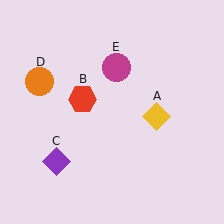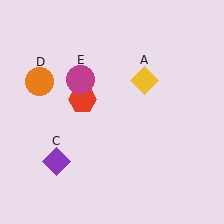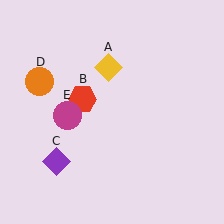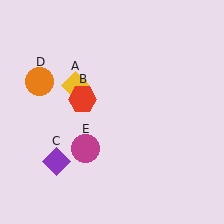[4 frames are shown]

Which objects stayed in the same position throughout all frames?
Red hexagon (object B) and purple diamond (object C) and orange circle (object D) remained stationary.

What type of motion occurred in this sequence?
The yellow diamond (object A), magenta circle (object E) rotated counterclockwise around the center of the scene.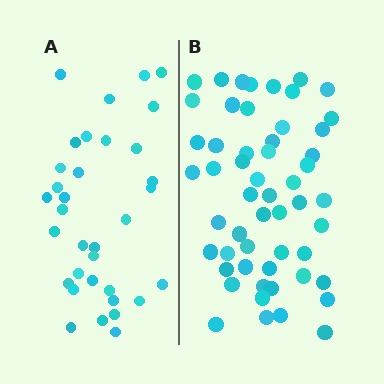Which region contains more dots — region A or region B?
Region B (the right region) has more dots.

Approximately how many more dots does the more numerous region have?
Region B has approximately 20 more dots than region A.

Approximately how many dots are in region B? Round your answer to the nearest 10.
About 50 dots. (The exact count is 54, which rounds to 50.)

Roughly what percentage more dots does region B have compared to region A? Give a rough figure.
About 60% more.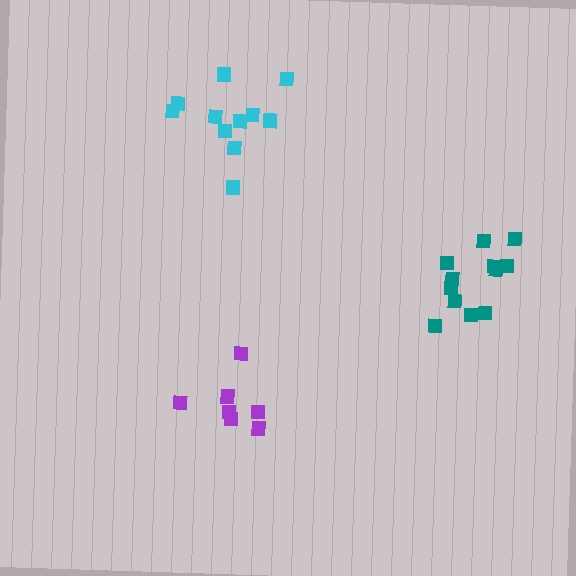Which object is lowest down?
The purple cluster is bottommost.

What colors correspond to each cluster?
The clusters are colored: purple, teal, cyan.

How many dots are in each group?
Group 1: 7 dots, Group 2: 12 dots, Group 3: 11 dots (30 total).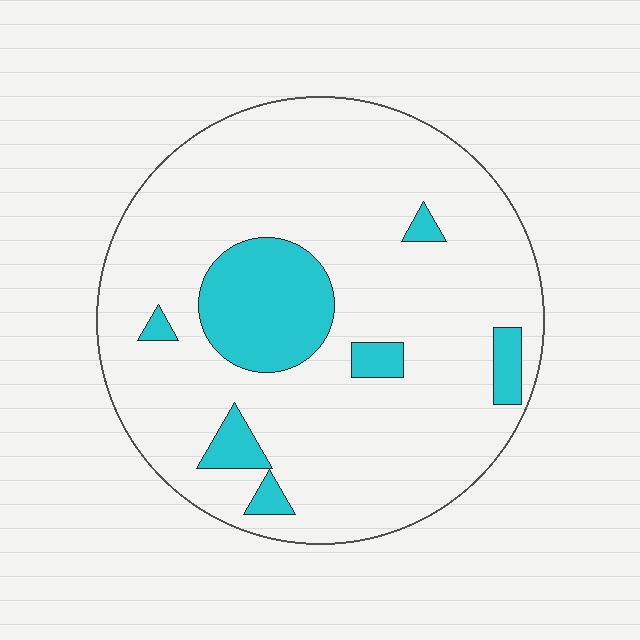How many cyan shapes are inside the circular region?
7.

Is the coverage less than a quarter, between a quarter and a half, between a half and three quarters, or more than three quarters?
Less than a quarter.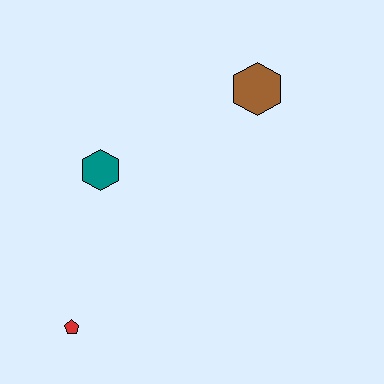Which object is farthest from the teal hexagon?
The brown hexagon is farthest from the teal hexagon.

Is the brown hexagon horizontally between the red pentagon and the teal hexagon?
No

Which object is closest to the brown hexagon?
The teal hexagon is closest to the brown hexagon.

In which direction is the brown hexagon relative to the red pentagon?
The brown hexagon is above the red pentagon.